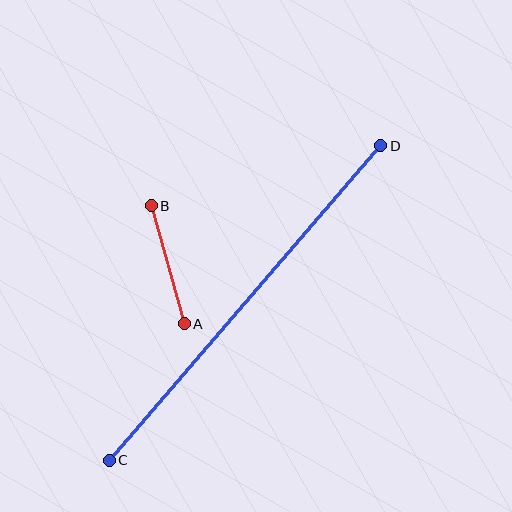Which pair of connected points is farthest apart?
Points C and D are farthest apart.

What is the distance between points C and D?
The distance is approximately 416 pixels.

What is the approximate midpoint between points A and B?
The midpoint is at approximately (168, 265) pixels.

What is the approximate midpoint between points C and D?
The midpoint is at approximately (245, 303) pixels.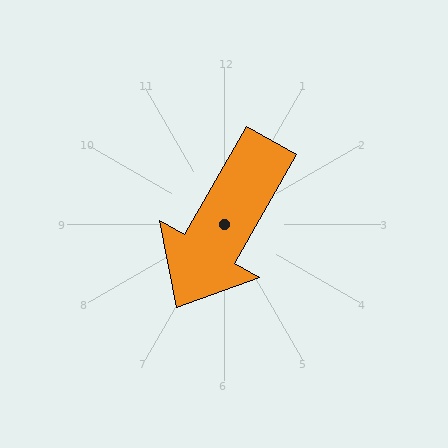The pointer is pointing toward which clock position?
Roughly 7 o'clock.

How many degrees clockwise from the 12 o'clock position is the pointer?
Approximately 210 degrees.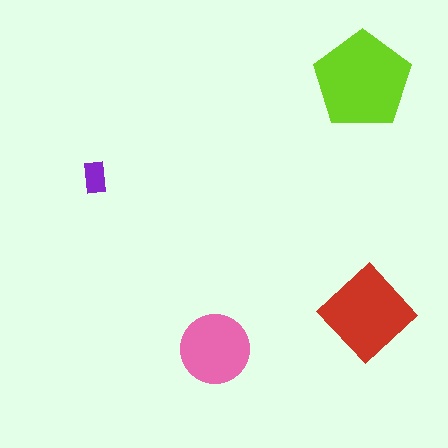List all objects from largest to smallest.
The lime pentagon, the red diamond, the pink circle, the purple rectangle.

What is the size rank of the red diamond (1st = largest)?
2nd.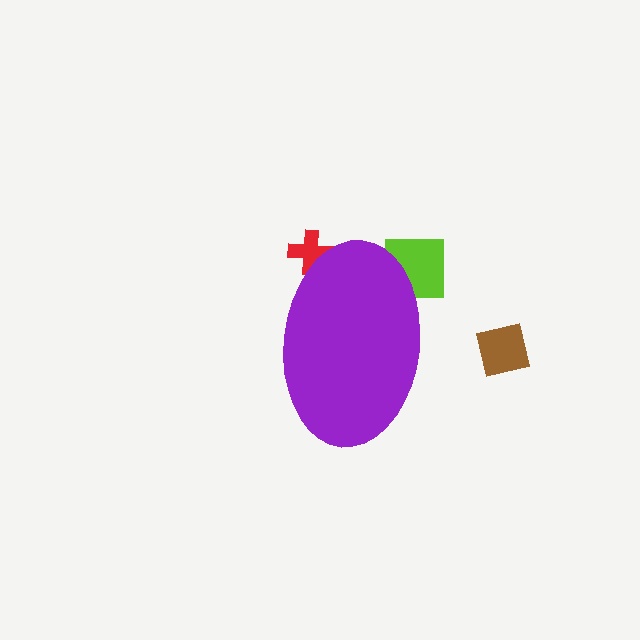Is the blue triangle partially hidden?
Yes, the blue triangle is partially hidden behind the purple ellipse.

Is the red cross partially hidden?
Yes, the red cross is partially hidden behind the purple ellipse.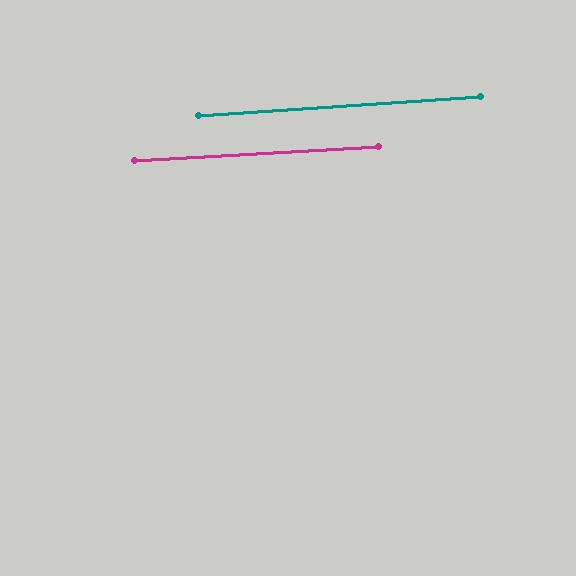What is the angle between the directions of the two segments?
Approximately 1 degree.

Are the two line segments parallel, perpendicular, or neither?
Parallel — their directions differ by only 0.7°.